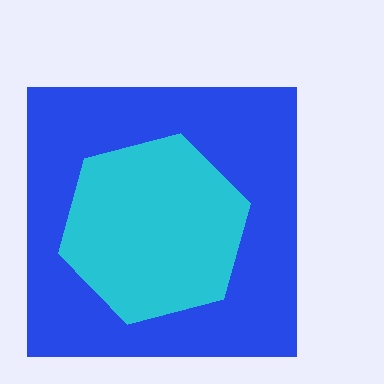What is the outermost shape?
The blue square.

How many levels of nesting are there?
2.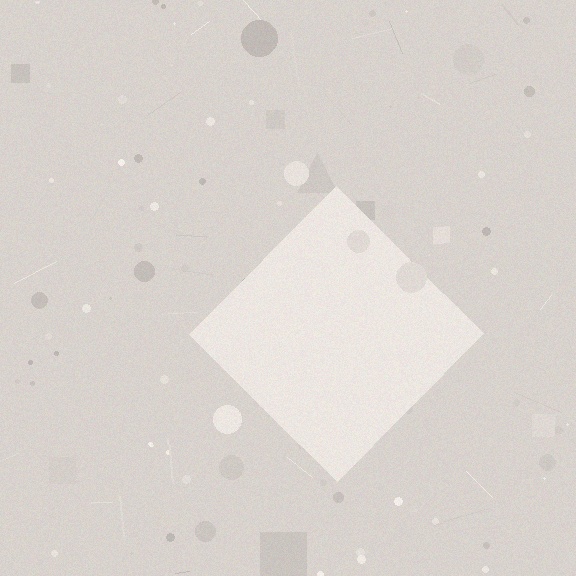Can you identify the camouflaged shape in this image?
The camouflaged shape is a diamond.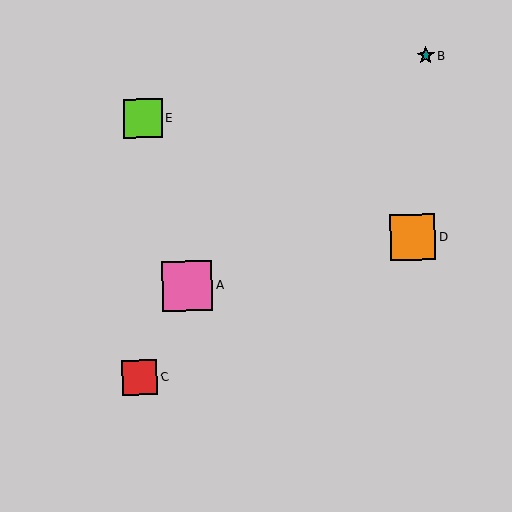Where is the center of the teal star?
The center of the teal star is at (426, 56).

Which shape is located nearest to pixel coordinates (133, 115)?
The lime square (labeled E) at (143, 119) is nearest to that location.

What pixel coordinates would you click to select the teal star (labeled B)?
Click at (426, 56) to select the teal star B.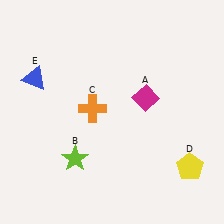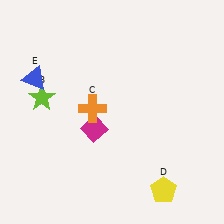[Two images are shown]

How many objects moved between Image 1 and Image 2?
3 objects moved between the two images.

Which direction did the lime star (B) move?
The lime star (B) moved up.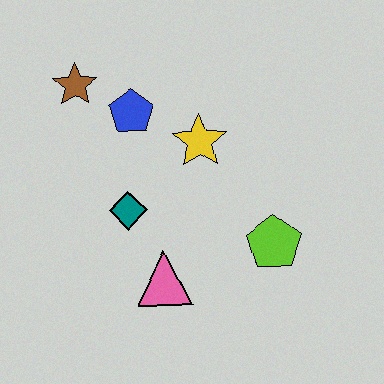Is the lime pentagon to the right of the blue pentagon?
Yes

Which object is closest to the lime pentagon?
The pink triangle is closest to the lime pentagon.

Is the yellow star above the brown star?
No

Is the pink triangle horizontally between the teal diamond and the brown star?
No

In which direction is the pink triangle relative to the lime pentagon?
The pink triangle is to the left of the lime pentagon.